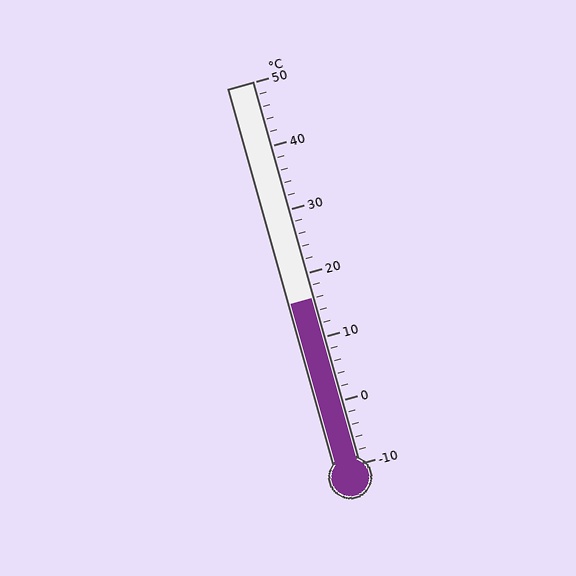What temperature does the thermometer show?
The thermometer shows approximately 16°C.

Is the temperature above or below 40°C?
The temperature is below 40°C.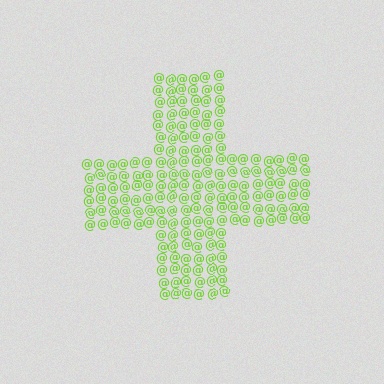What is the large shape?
The large shape is a cross.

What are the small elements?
The small elements are at signs.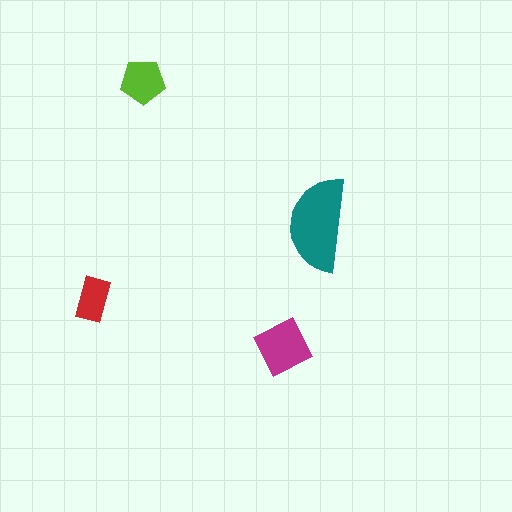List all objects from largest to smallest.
The teal semicircle, the magenta diamond, the lime pentagon, the red rectangle.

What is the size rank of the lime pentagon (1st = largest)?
3rd.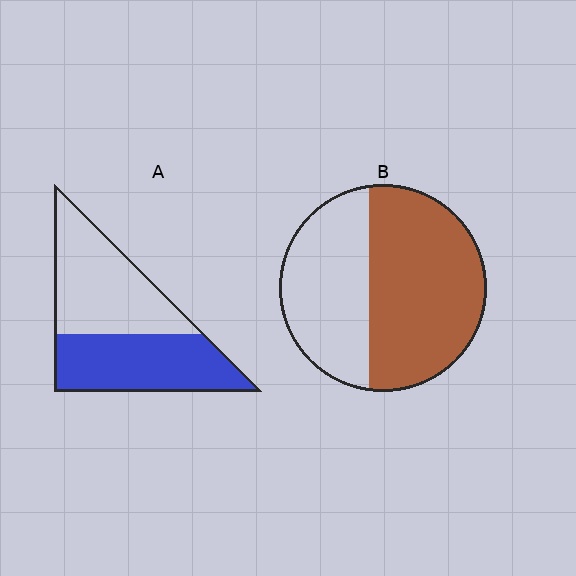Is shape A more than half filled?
Roughly half.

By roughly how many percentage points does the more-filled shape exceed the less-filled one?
By roughly 10 percentage points (B over A).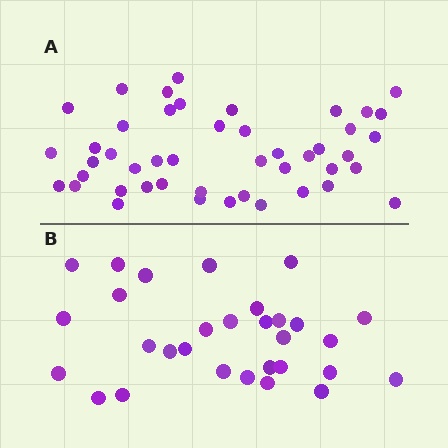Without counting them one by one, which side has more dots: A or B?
Region A (the top region) has more dots.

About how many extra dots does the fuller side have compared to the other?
Region A has approximately 15 more dots than region B.